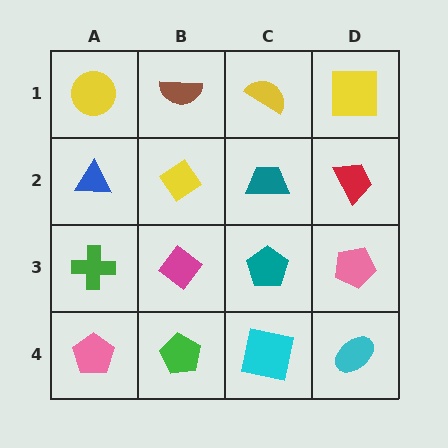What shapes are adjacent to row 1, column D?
A red trapezoid (row 2, column D), a yellow semicircle (row 1, column C).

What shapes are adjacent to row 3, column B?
A yellow diamond (row 2, column B), a green pentagon (row 4, column B), a green cross (row 3, column A), a teal pentagon (row 3, column C).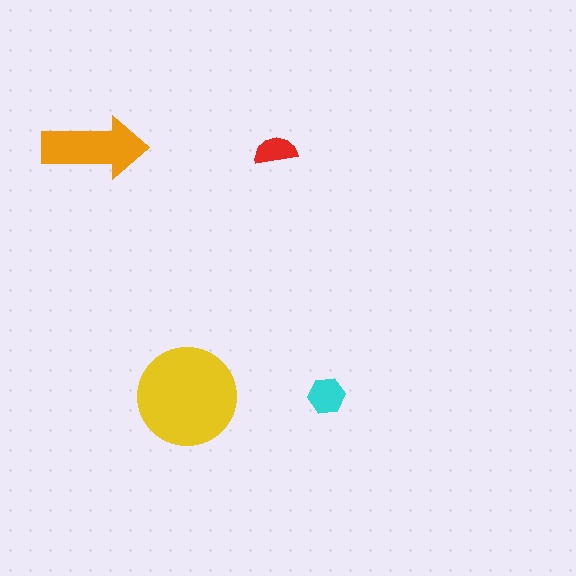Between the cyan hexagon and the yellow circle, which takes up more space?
The yellow circle.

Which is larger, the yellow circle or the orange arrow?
The yellow circle.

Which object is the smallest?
The red semicircle.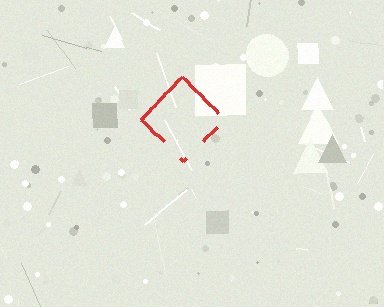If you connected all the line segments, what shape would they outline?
They would outline a diamond.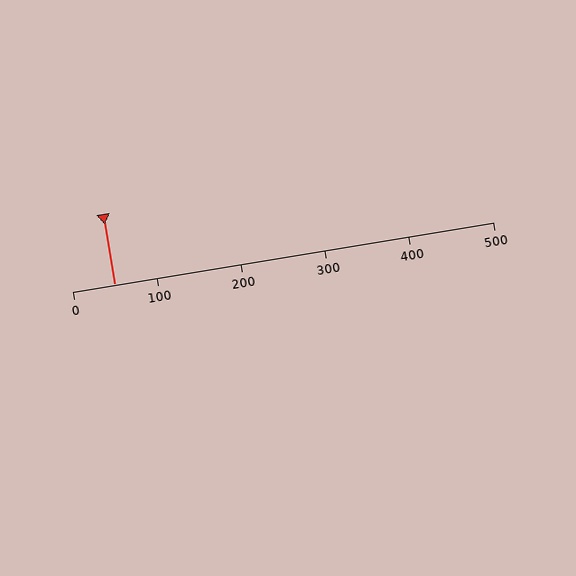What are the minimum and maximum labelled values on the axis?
The axis runs from 0 to 500.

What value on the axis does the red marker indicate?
The marker indicates approximately 50.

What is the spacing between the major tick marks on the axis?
The major ticks are spaced 100 apart.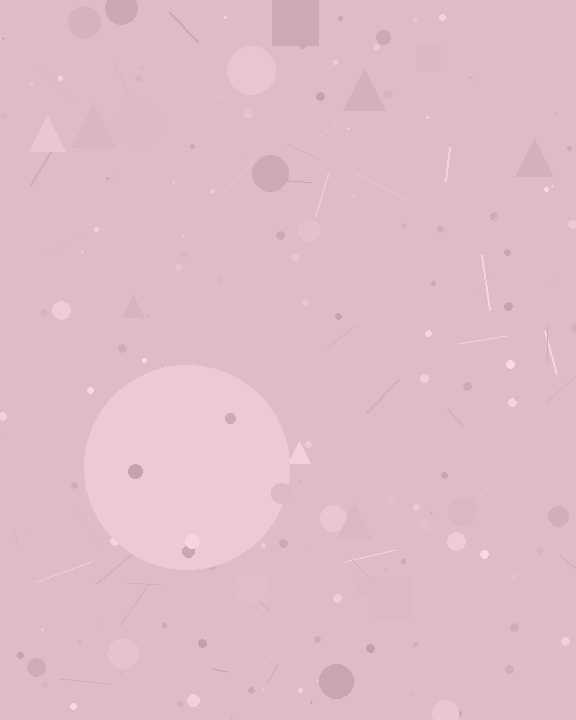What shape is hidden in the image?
A circle is hidden in the image.